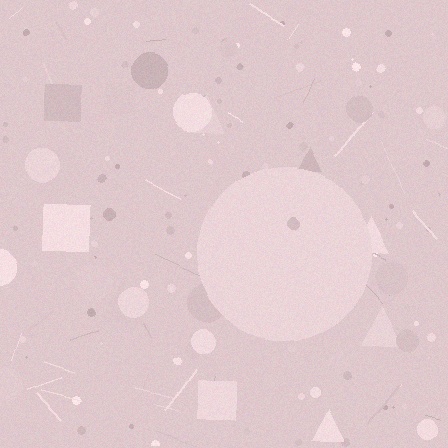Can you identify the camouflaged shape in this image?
The camouflaged shape is a circle.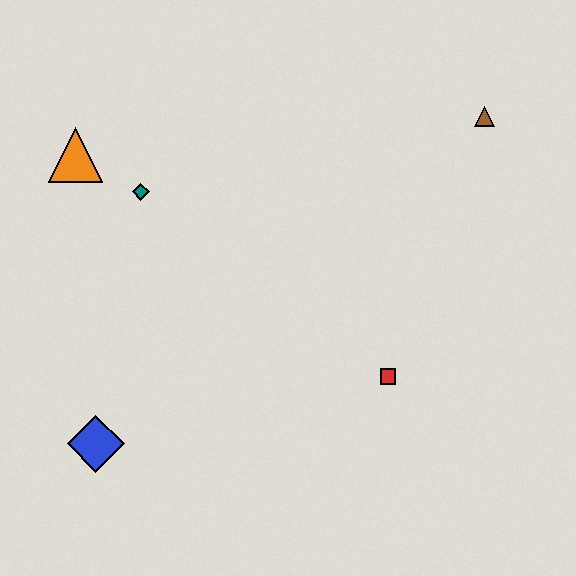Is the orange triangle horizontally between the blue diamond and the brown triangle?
No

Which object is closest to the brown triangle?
The red square is closest to the brown triangle.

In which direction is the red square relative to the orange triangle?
The red square is to the right of the orange triangle.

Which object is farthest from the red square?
The orange triangle is farthest from the red square.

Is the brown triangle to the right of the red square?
Yes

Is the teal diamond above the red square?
Yes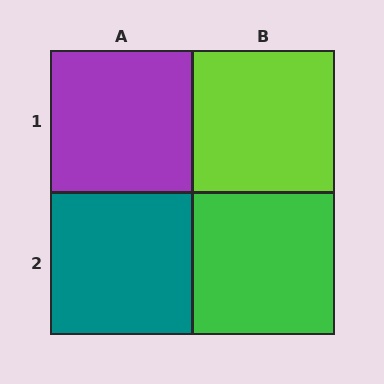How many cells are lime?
1 cell is lime.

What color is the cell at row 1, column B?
Lime.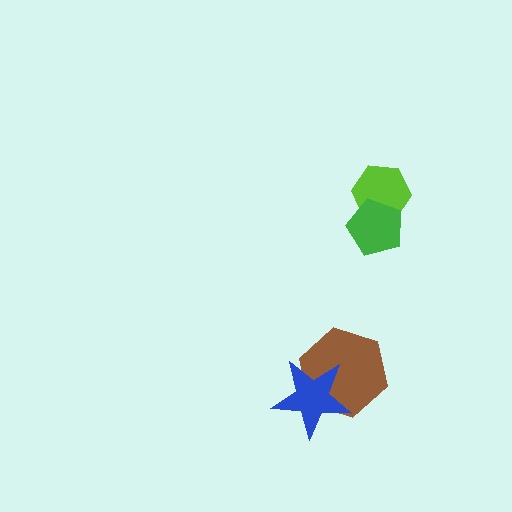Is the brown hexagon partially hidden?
Yes, it is partially covered by another shape.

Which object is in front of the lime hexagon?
The green pentagon is in front of the lime hexagon.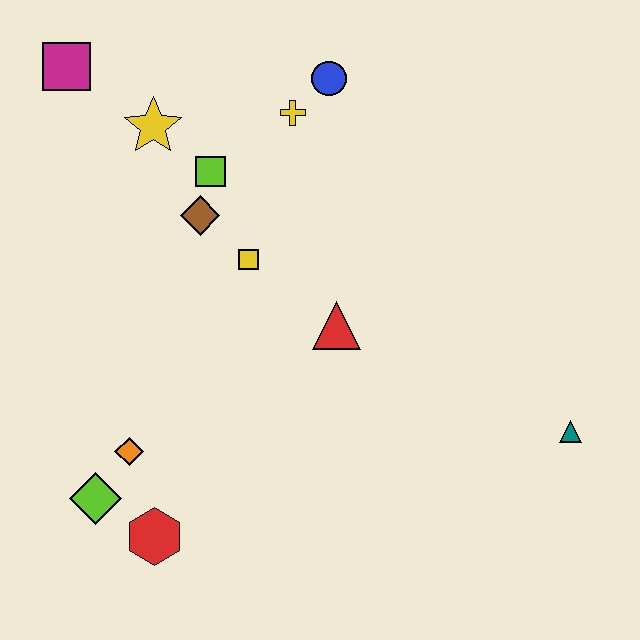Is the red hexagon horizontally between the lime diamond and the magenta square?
No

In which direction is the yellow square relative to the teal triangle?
The yellow square is to the left of the teal triangle.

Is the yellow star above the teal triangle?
Yes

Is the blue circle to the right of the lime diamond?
Yes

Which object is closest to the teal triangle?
The red triangle is closest to the teal triangle.